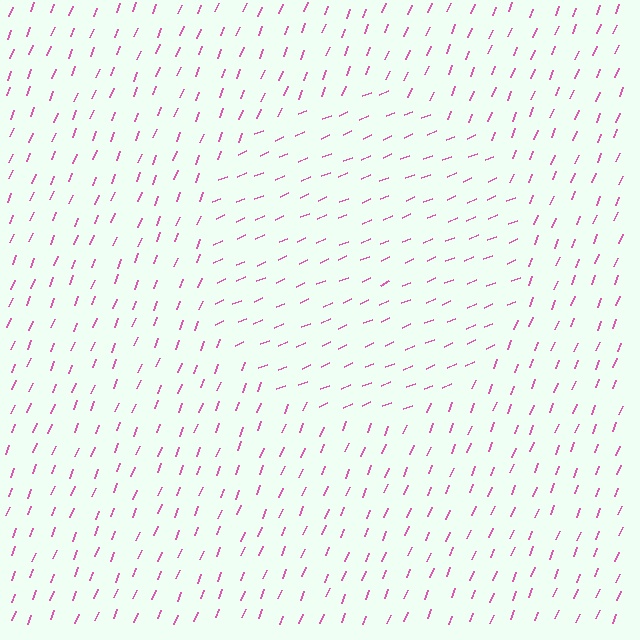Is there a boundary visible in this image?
Yes, there is a texture boundary formed by a change in line orientation.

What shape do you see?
I see a circle.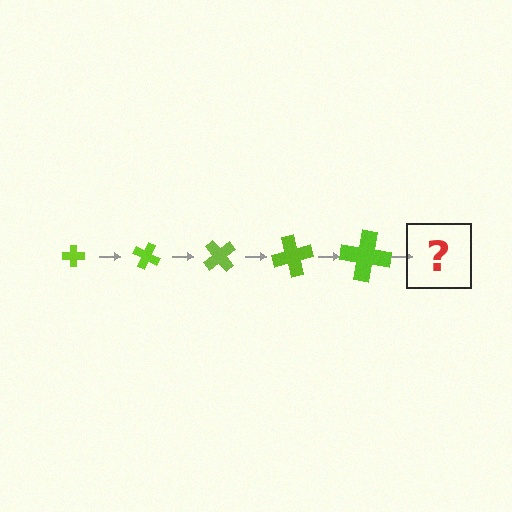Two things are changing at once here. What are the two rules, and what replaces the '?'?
The two rules are that the cross grows larger each step and it rotates 25 degrees each step. The '?' should be a cross, larger than the previous one and rotated 125 degrees from the start.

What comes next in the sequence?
The next element should be a cross, larger than the previous one and rotated 125 degrees from the start.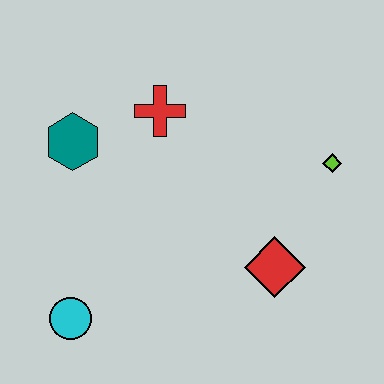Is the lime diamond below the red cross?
Yes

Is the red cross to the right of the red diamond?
No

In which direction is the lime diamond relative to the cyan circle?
The lime diamond is to the right of the cyan circle.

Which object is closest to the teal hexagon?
The red cross is closest to the teal hexagon.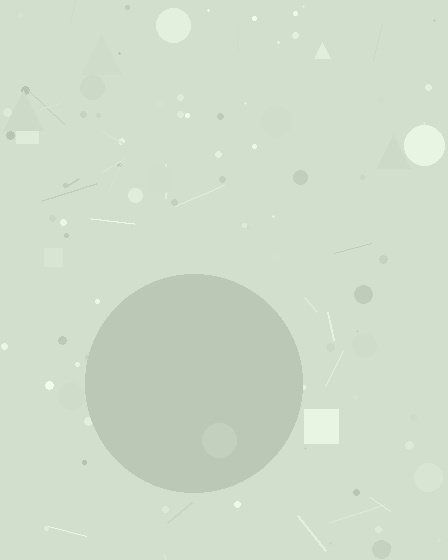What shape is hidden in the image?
A circle is hidden in the image.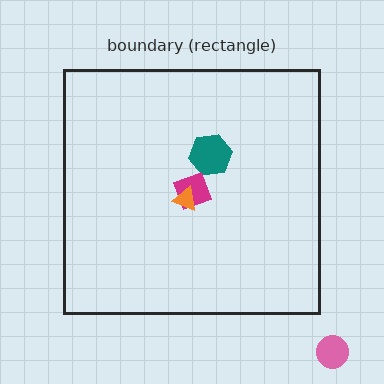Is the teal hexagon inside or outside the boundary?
Inside.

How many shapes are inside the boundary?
3 inside, 1 outside.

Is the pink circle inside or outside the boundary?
Outside.